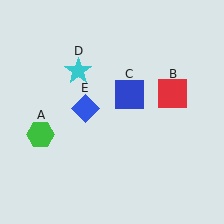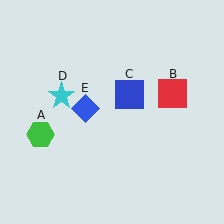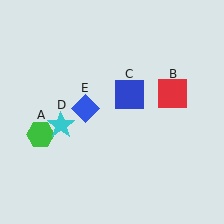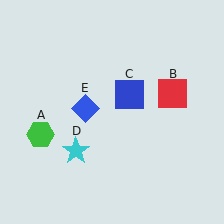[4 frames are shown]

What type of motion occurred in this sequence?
The cyan star (object D) rotated counterclockwise around the center of the scene.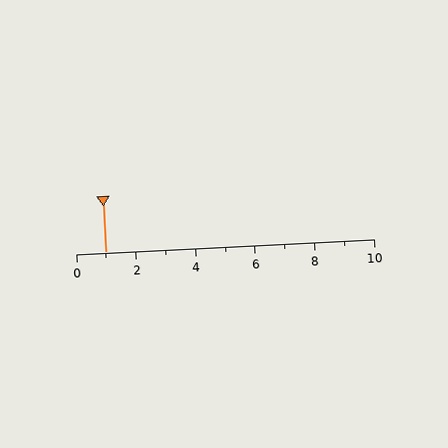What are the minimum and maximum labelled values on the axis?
The axis runs from 0 to 10.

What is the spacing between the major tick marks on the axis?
The major ticks are spaced 2 apart.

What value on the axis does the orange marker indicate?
The marker indicates approximately 1.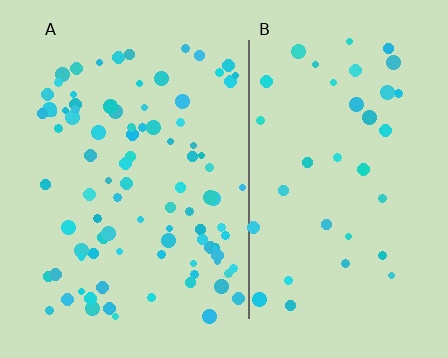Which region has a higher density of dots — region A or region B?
A (the left).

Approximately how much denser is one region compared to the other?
Approximately 2.5× — region A over region B.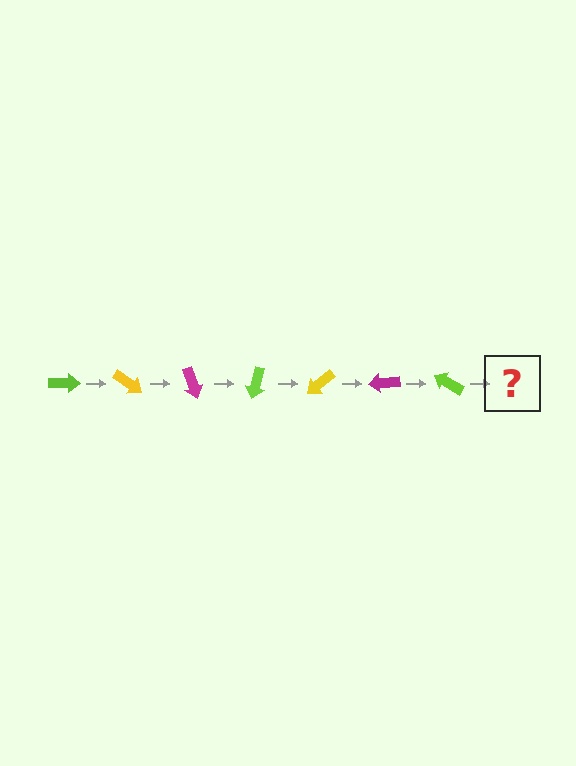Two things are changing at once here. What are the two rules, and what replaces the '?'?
The two rules are that it rotates 35 degrees each step and the color cycles through lime, yellow, and magenta. The '?' should be a yellow arrow, rotated 245 degrees from the start.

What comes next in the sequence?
The next element should be a yellow arrow, rotated 245 degrees from the start.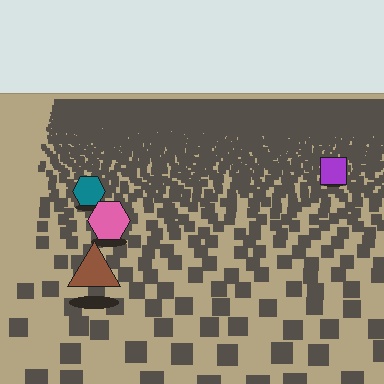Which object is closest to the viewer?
The brown triangle is closest. The texture marks near it are larger and more spread out.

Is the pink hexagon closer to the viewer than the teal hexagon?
Yes. The pink hexagon is closer — you can tell from the texture gradient: the ground texture is coarser near it.